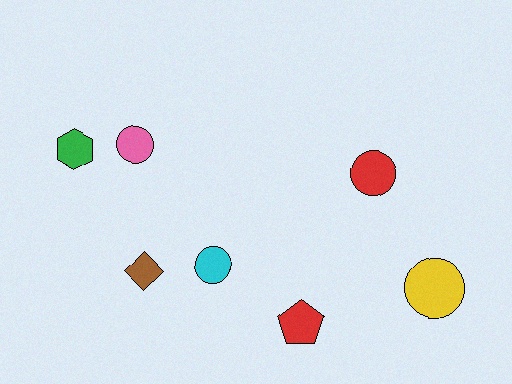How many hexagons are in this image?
There is 1 hexagon.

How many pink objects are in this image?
There is 1 pink object.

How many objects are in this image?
There are 7 objects.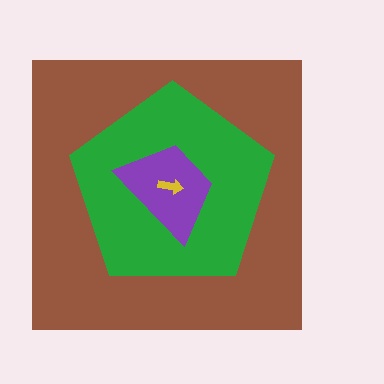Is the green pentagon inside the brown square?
Yes.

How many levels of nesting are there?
4.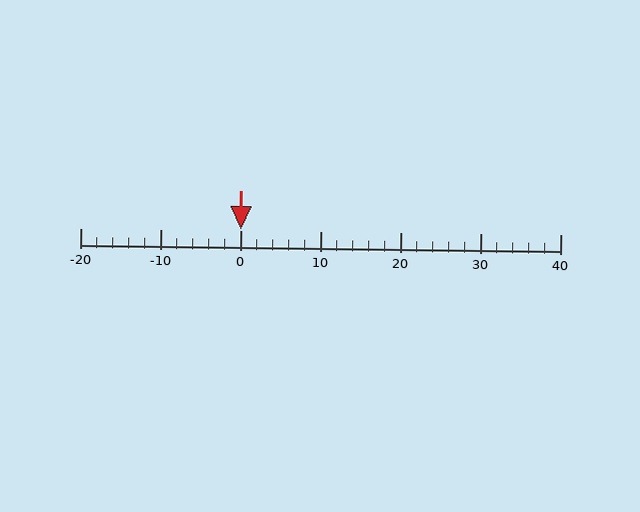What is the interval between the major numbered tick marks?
The major tick marks are spaced 10 units apart.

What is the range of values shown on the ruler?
The ruler shows values from -20 to 40.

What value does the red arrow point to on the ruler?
The red arrow points to approximately 0.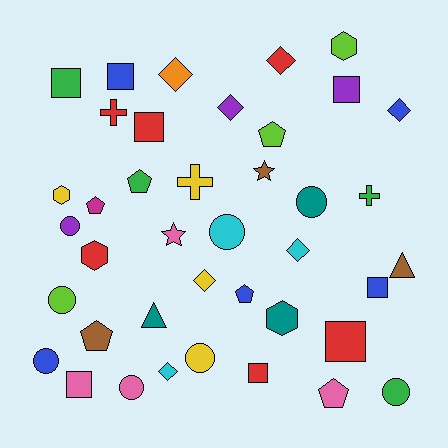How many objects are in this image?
There are 40 objects.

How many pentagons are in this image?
There are 6 pentagons.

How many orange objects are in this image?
There is 1 orange object.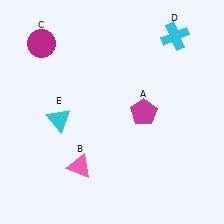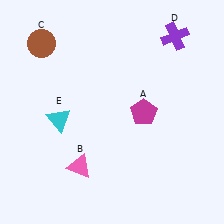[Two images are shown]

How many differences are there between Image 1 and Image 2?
There are 2 differences between the two images.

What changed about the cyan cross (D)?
In Image 1, D is cyan. In Image 2, it changed to purple.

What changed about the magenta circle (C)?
In Image 1, C is magenta. In Image 2, it changed to brown.